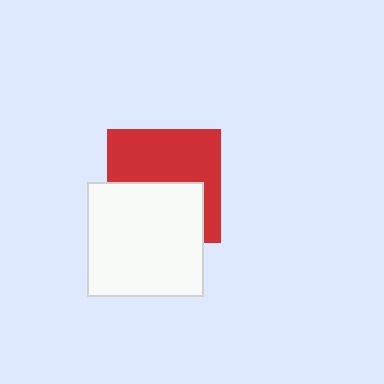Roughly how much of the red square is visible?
About half of it is visible (roughly 54%).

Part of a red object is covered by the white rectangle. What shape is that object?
It is a square.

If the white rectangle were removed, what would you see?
You would see the complete red square.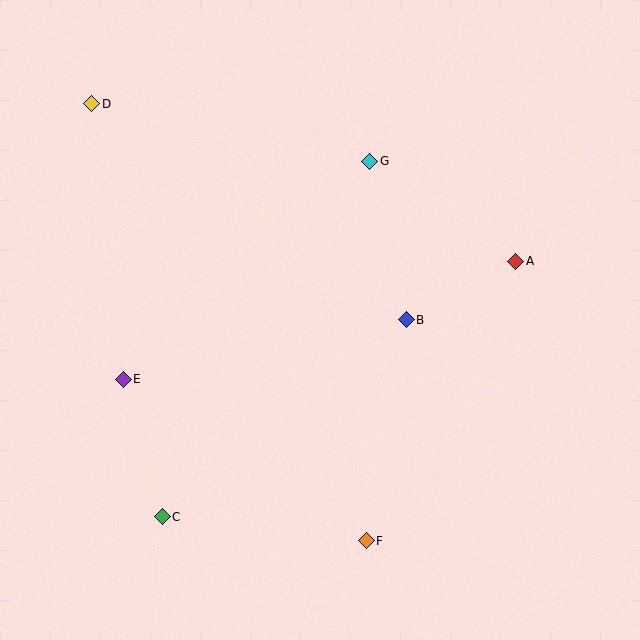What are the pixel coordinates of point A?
Point A is at (516, 261).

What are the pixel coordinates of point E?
Point E is at (123, 379).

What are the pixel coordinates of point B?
Point B is at (406, 320).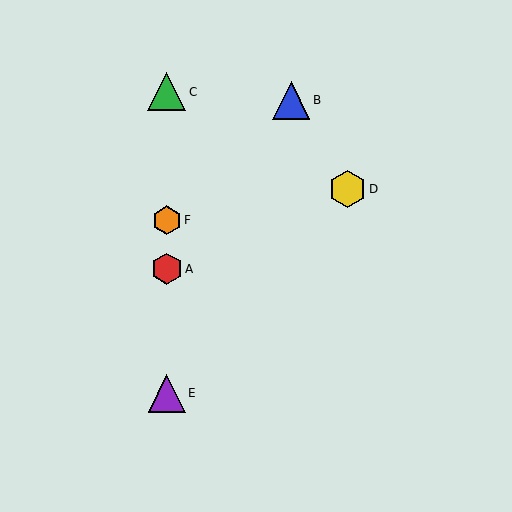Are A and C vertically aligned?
Yes, both are at x≈167.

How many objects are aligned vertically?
4 objects (A, C, E, F) are aligned vertically.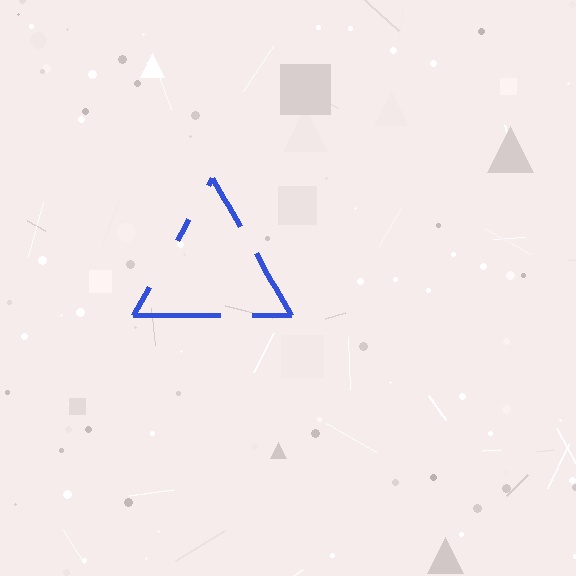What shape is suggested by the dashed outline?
The dashed outline suggests a triangle.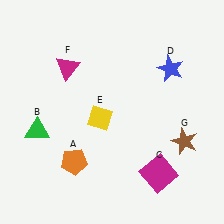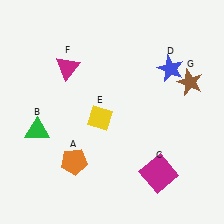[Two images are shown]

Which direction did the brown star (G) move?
The brown star (G) moved up.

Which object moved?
The brown star (G) moved up.